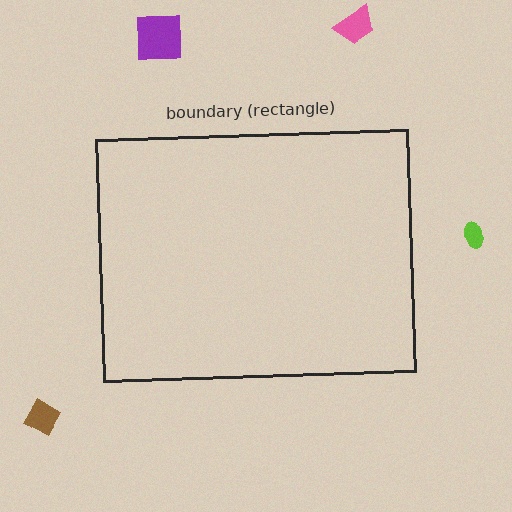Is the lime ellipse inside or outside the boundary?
Outside.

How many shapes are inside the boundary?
0 inside, 4 outside.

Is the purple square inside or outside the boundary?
Outside.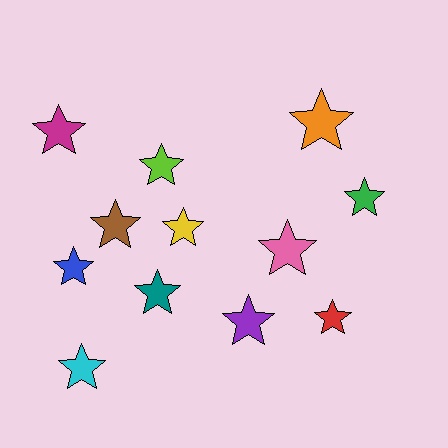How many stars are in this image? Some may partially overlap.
There are 12 stars.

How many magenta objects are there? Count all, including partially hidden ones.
There is 1 magenta object.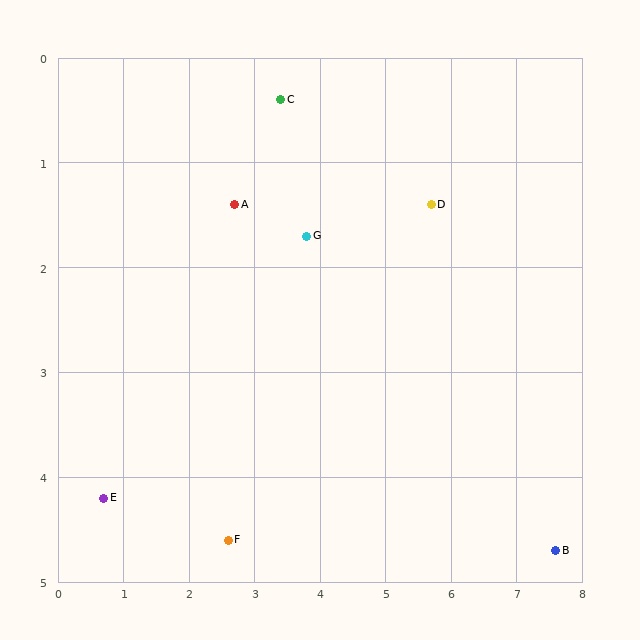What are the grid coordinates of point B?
Point B is at approximately (7.6, 4.7).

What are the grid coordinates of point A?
Point A is at approximately (2.7, 1.4).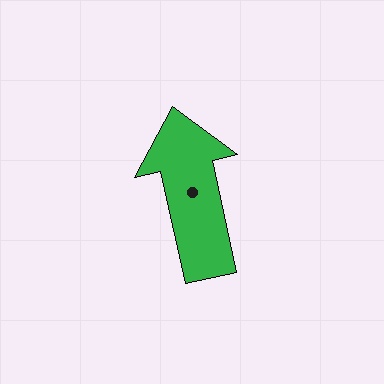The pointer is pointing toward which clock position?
Roughly 12 o'clock.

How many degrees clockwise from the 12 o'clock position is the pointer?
Approximately 347 degrees.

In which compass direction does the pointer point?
North.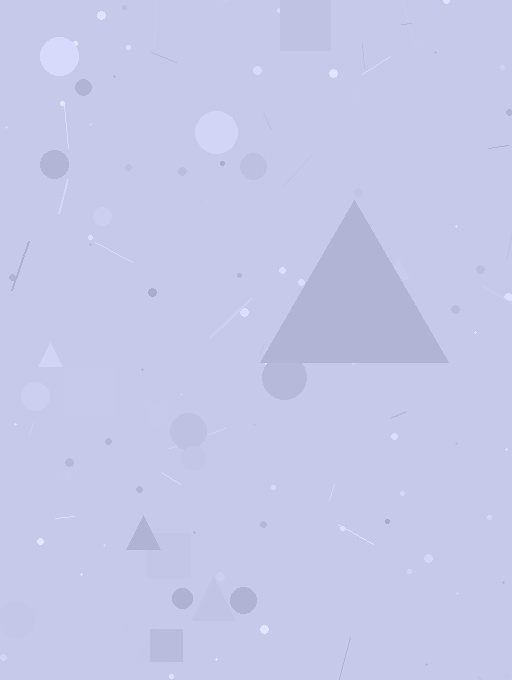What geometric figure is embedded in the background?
A triangle is embedded in the background.